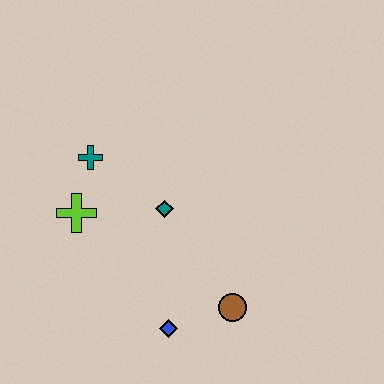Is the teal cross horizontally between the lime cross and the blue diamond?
Yes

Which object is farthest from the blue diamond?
The teal cross is farthest from the blue diamond.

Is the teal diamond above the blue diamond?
Yes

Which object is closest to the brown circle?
The blue diamond is closest to the brown circle.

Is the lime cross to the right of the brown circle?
No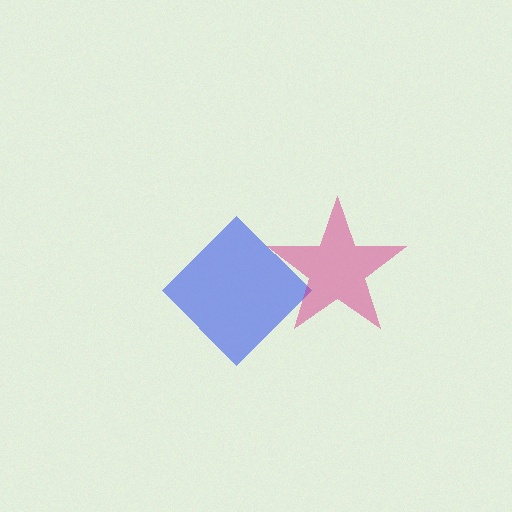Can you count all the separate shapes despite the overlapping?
Yes, there are 2 separate shapes.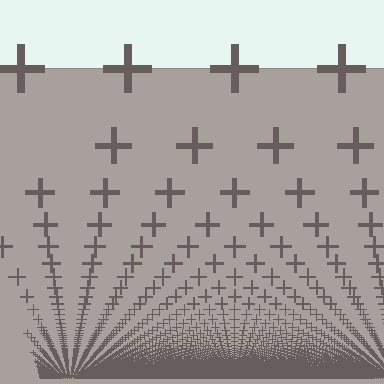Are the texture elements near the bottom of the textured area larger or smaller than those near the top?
Smaller. The gradient is inverted — elements near the bottom are smaller and denser.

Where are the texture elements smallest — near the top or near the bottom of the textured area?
Near the bottom.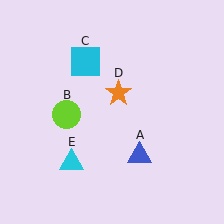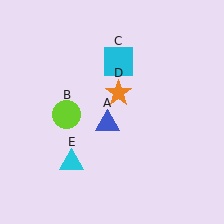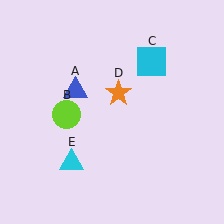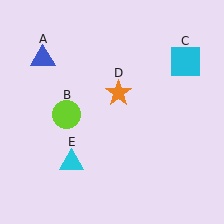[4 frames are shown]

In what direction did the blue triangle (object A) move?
The blue triangle (object A) moved up and to the left.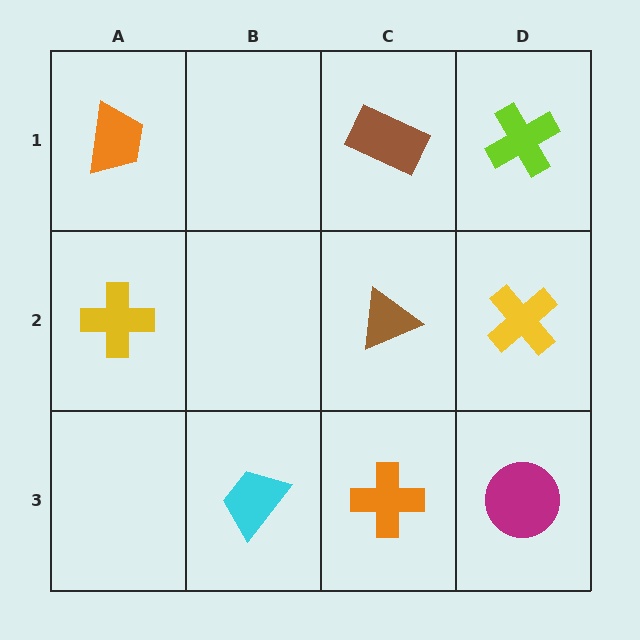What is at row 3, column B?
A cyan trapezoid.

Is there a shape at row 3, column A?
No, that cell is empty.